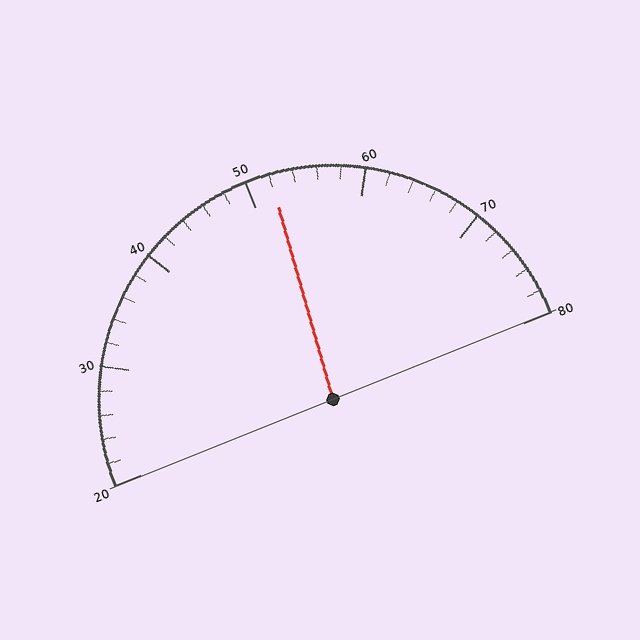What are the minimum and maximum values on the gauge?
The gauge ranges from 20 to 80.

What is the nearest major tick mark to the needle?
The nearest major tick mark is 50.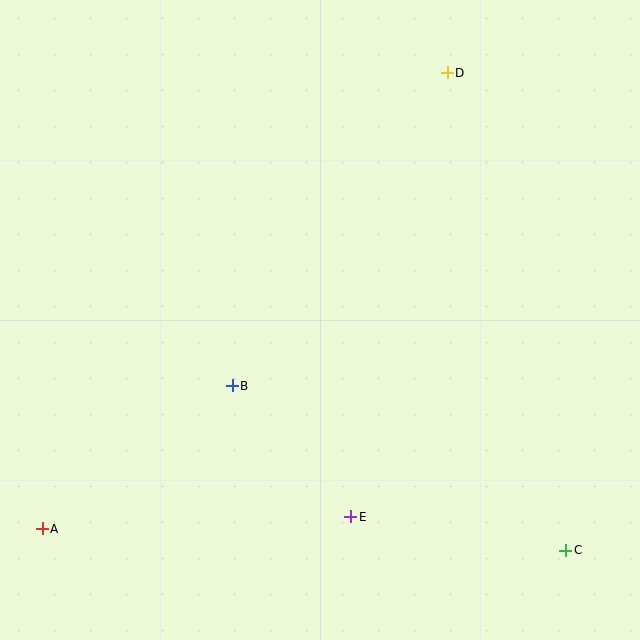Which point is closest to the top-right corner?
Point D is closest to the top-right corner.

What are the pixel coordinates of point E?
Point E is at (351, 517).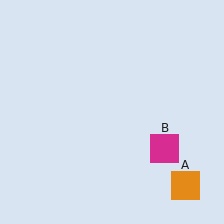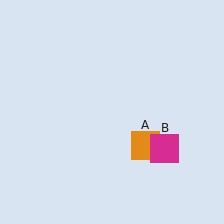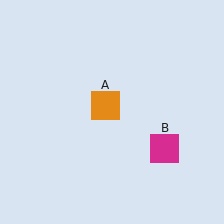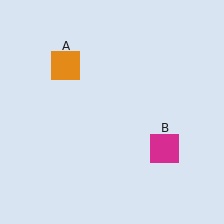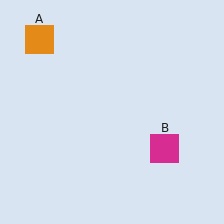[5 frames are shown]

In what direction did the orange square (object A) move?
The orange square (object A) moved up and to the left.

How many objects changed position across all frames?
1 object changed position: orange square (object A).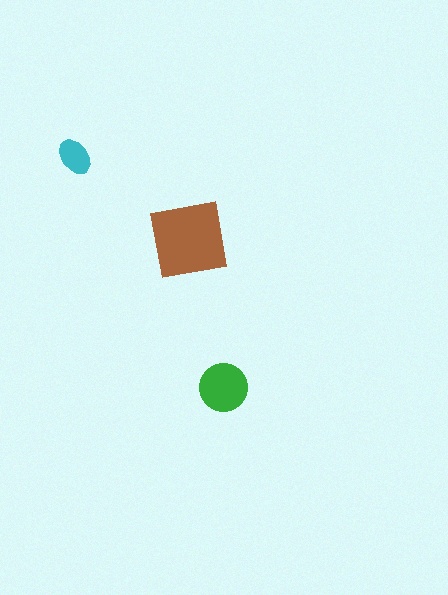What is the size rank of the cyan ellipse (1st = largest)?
3rd.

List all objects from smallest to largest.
The cyan ellipse, the green circle, the brown square.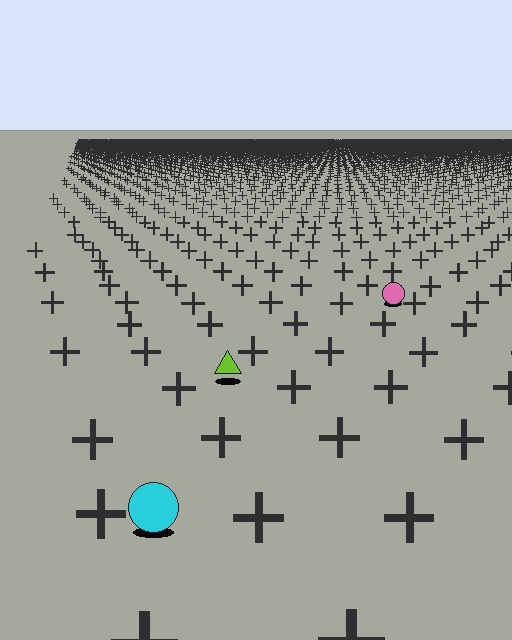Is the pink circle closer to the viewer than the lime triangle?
No. The lime triangle is closer — you can tell from the texture gradient: the ground texture is coarser near it.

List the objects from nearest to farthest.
From nearest to farthest: the cyan circle, the lime triangle, the pink circle.